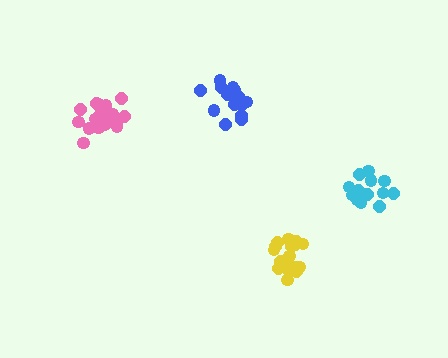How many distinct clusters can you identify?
There are 4 distinct clusters.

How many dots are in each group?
Group 1: 20 dots, Group 2: 17 dots, Group 3: 15 dots, Group 4: 18 dots (70 total).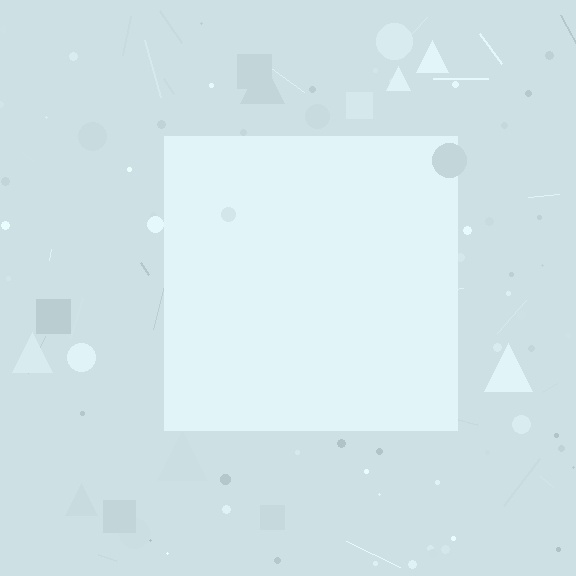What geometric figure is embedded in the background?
A square is embedded in the background.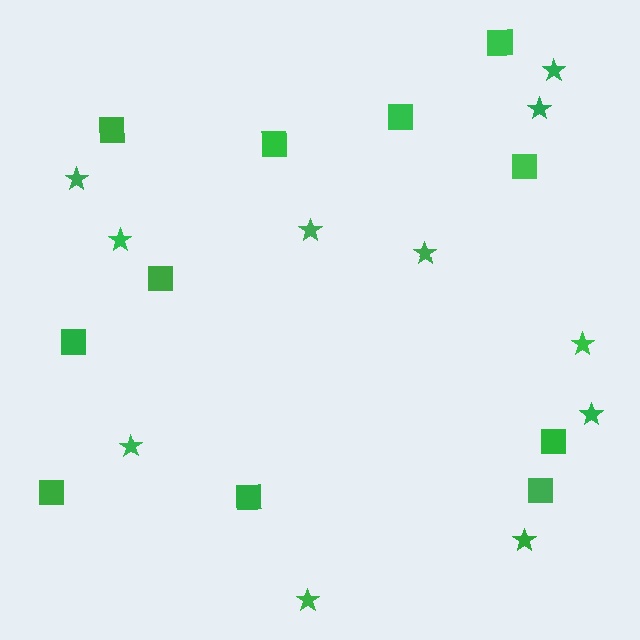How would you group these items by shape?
There are 2 groups: one group of stars (11) and one group of squares (11).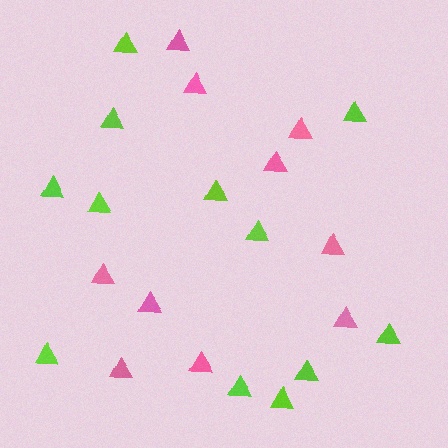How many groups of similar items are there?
There are 2 groups: one group of pink triangles (10) and one group of lime triangles (12).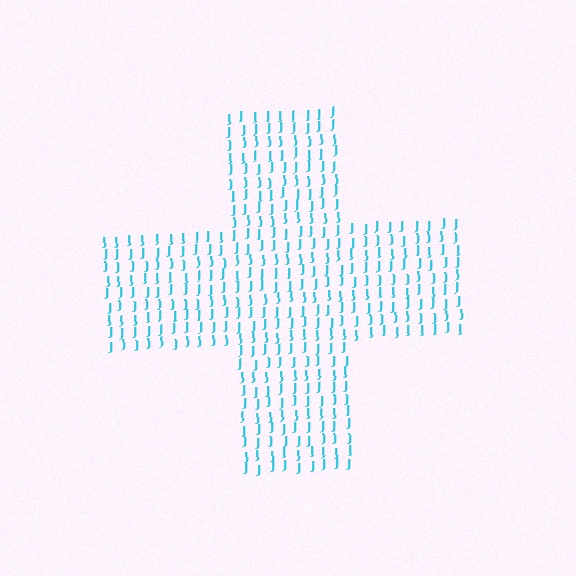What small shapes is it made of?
It is made of small letter J's.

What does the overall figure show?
The overall figure shows a cross.